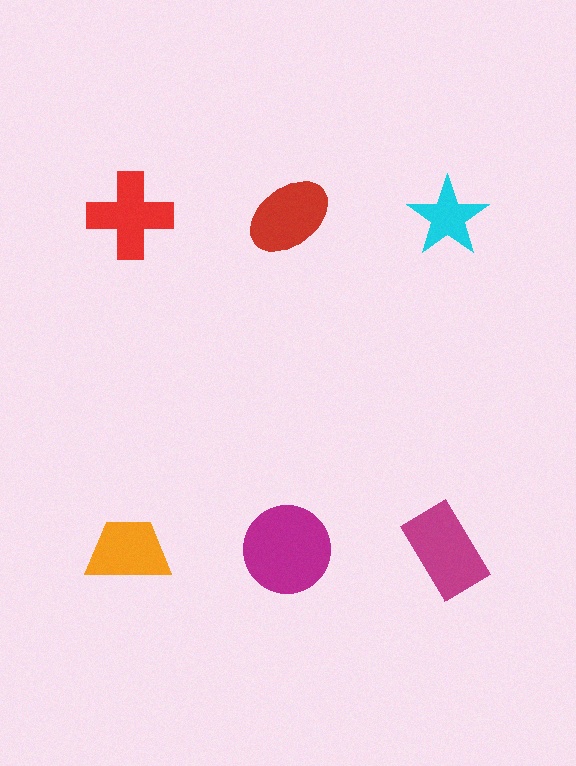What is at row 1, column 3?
A cyan star.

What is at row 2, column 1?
An orange trapezoid.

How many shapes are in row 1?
3 shapes.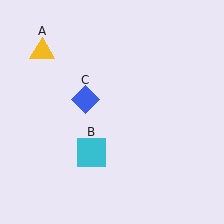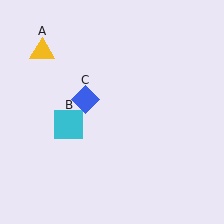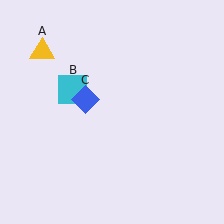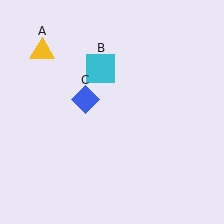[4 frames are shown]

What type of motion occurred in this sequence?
The cyan square (object B) rotated clockwise around the center of the scene.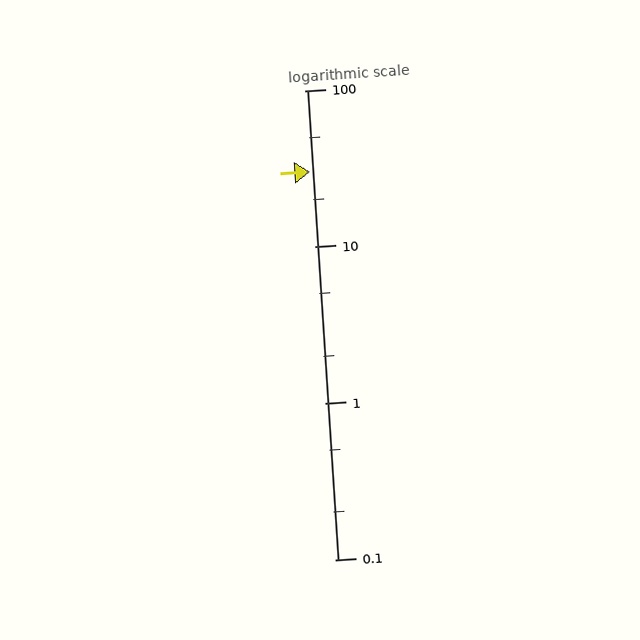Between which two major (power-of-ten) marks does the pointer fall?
The pointer is between 10 and 100.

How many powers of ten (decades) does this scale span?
The scale spans 3 decades, from 0.1 to 100.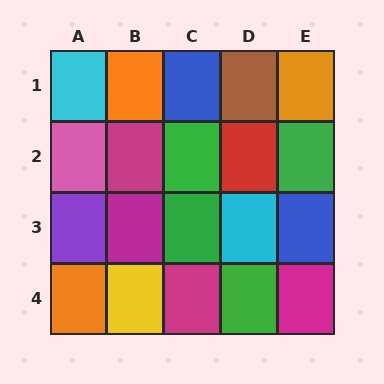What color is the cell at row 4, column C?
Magenta.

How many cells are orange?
3 cells are orange.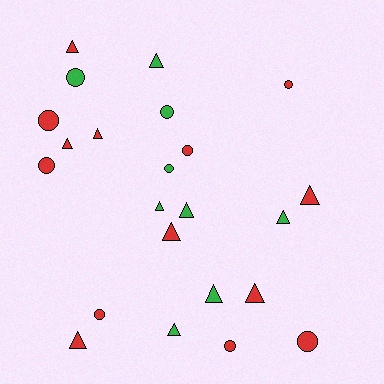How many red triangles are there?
There are 7 red triangles.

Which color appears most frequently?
Red, with 14 objects.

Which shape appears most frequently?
Triangle, with 13 objects.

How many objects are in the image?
There are 23 objects.